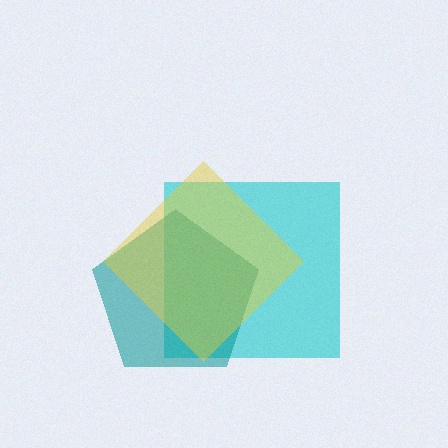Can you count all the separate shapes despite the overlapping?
Yes, there are 3 separate shapes.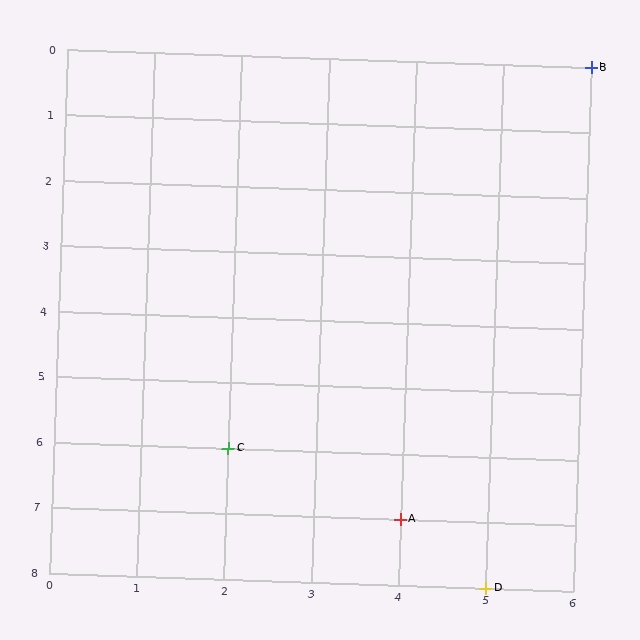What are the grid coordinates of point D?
Point D is at grid coordinates (5, 8).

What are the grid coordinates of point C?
Point C is at grid coordinates (2, 6).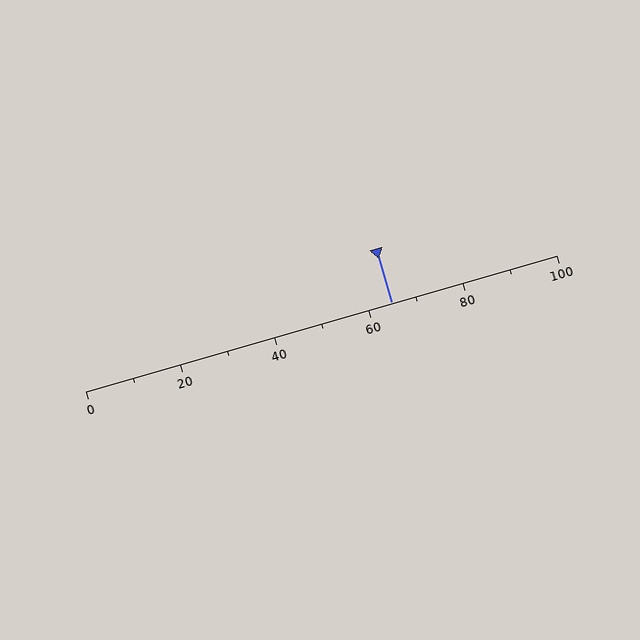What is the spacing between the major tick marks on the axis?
The major ticks are spaced 20 apart.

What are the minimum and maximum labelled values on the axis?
The axis runs from 0 to 100.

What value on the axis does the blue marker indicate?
The marker indicates approximately 65.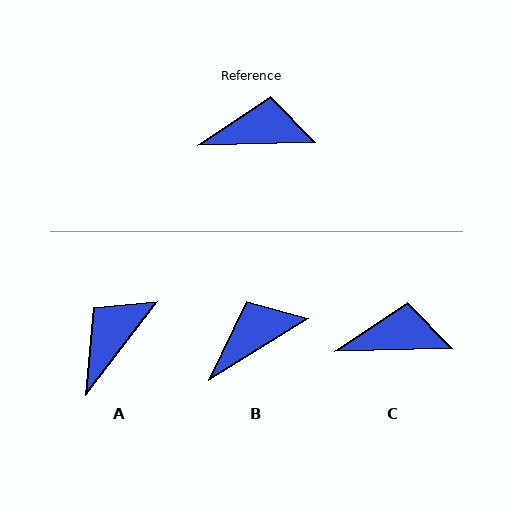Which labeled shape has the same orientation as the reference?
C.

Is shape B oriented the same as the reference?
No, it is off by about 30 degrees.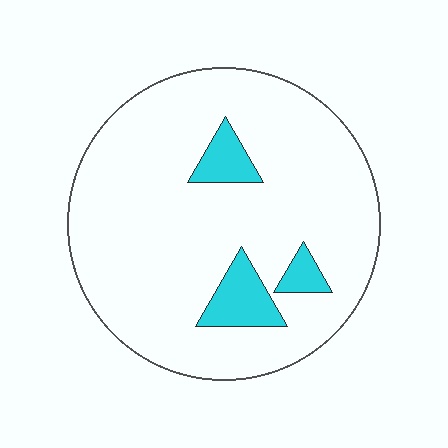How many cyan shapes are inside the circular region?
3.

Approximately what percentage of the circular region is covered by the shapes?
Approximately 10%.